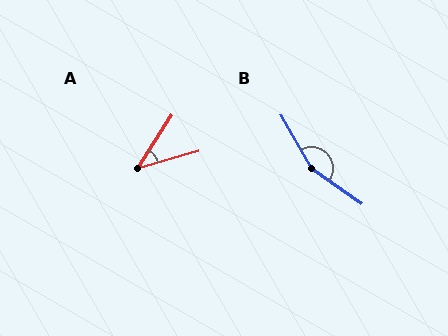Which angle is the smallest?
A, at approximately 42 degrees.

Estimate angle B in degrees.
Approximately 154 degrees.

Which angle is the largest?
B, at approximately 154 degrees.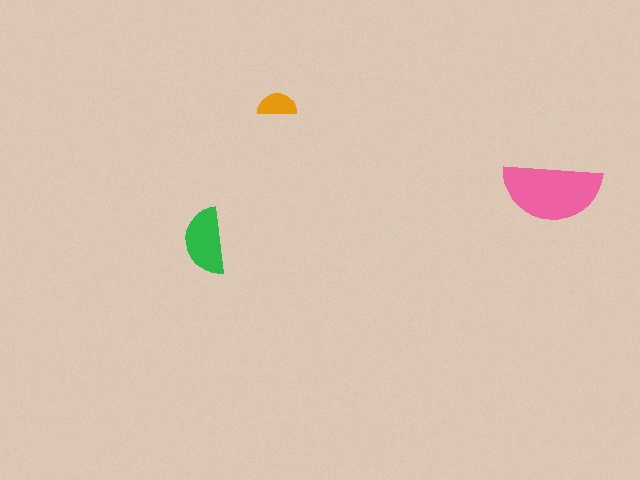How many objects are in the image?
There are 3 objects in the image.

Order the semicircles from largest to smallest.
the pink one, the green one, the orange one.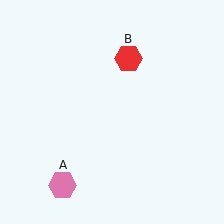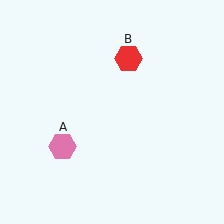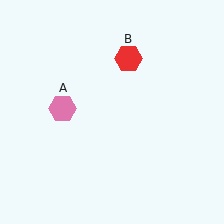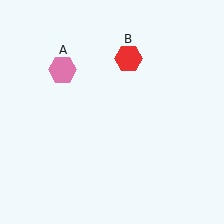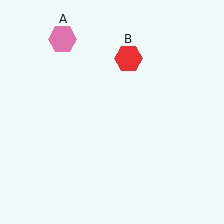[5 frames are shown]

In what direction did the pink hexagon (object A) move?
The pink hexagon (object A) moved up.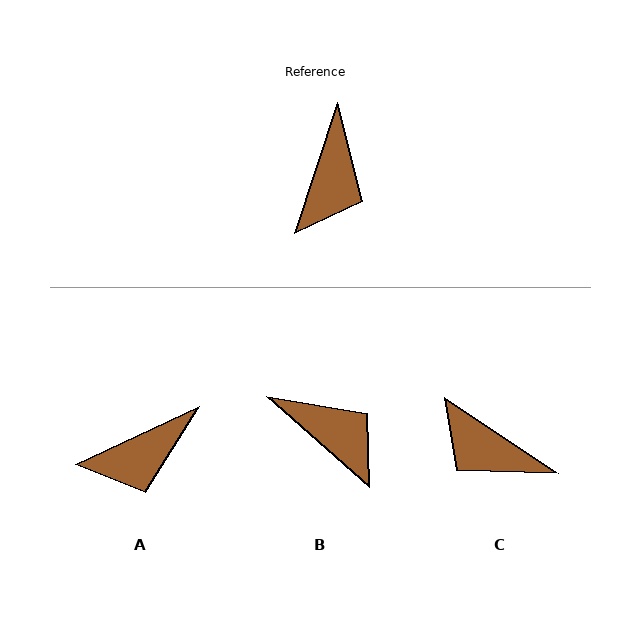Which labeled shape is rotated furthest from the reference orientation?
C, about 106 degrees away.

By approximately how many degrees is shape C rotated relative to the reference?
Approximately 106 degrees clockwise.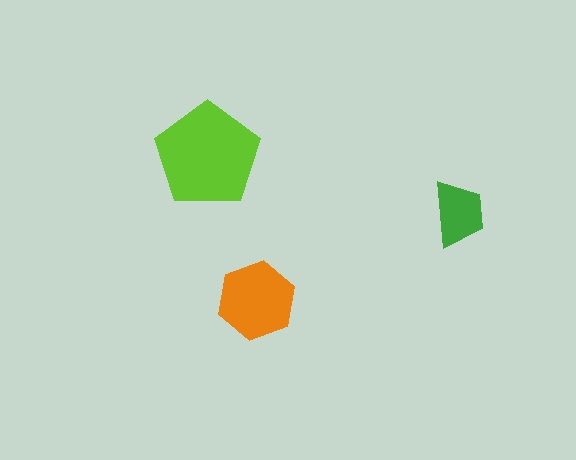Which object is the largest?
The lime pentagon.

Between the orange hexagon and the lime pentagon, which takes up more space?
The lime pentagon.